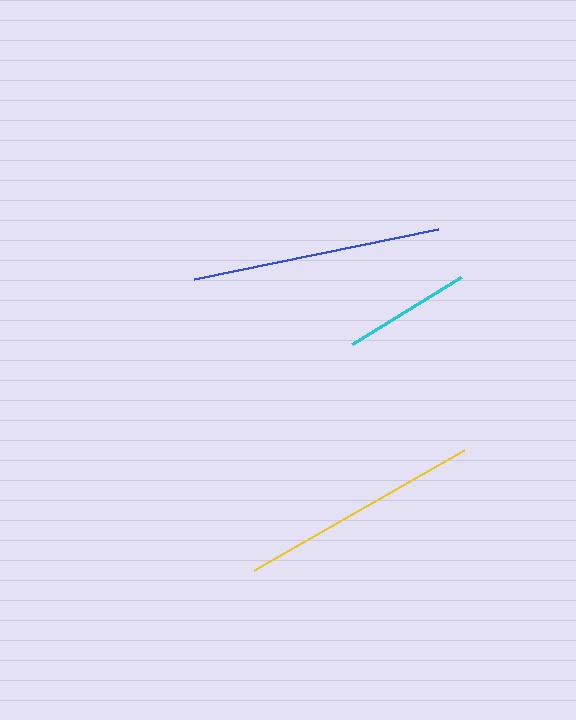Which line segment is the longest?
The blue line is the longest at approximately 249 pixels.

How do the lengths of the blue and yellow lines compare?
The blue and yellow lines are approximately the same length.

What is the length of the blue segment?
The blue segment is approximately 249 pixels long.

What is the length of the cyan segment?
The cyan segment is approximately 128 pixels long.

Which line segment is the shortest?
The cyan line is the shortest at approximately 128 pixels.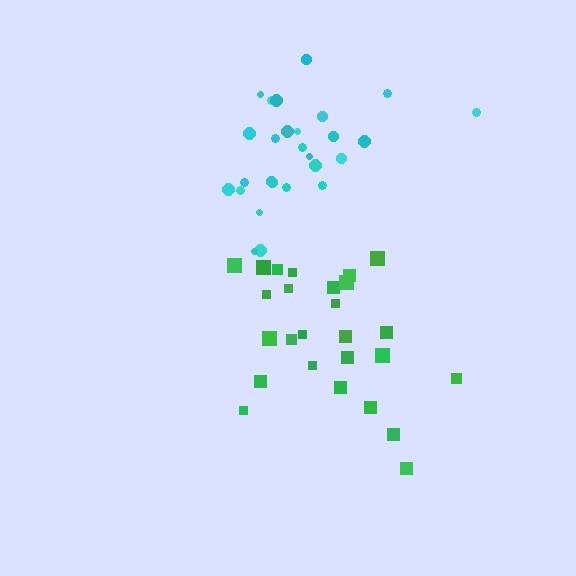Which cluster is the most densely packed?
Cyan.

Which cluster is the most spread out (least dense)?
Green.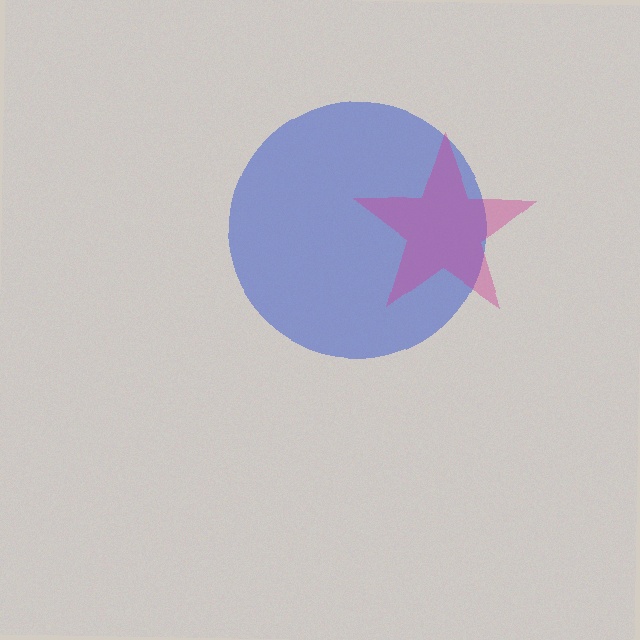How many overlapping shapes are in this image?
There are 2 overlapping shapes in the image.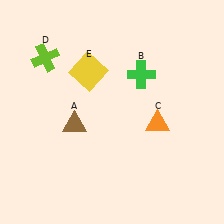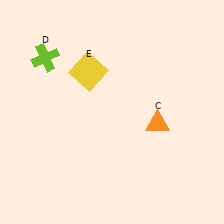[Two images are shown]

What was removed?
The green cross (B), the brown triangle (A) were removed in Image 2.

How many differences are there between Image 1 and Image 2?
There are 2 differences between the two images.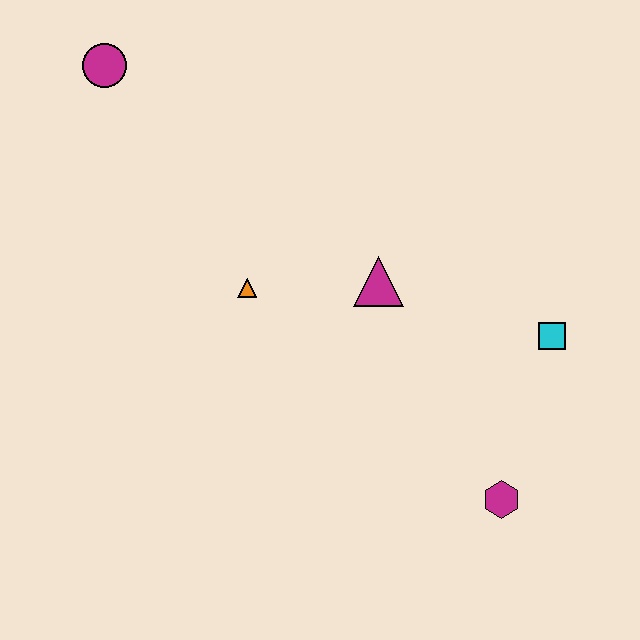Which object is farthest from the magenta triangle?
The magenta circle is farthest from the magenta triangle.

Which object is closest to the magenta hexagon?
The cyan square is closest to the magenta hexagon.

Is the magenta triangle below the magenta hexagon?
No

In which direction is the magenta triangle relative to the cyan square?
The magenta triangle is to the left of the cyan square.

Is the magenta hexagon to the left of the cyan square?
Yes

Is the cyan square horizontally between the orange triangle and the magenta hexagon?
No